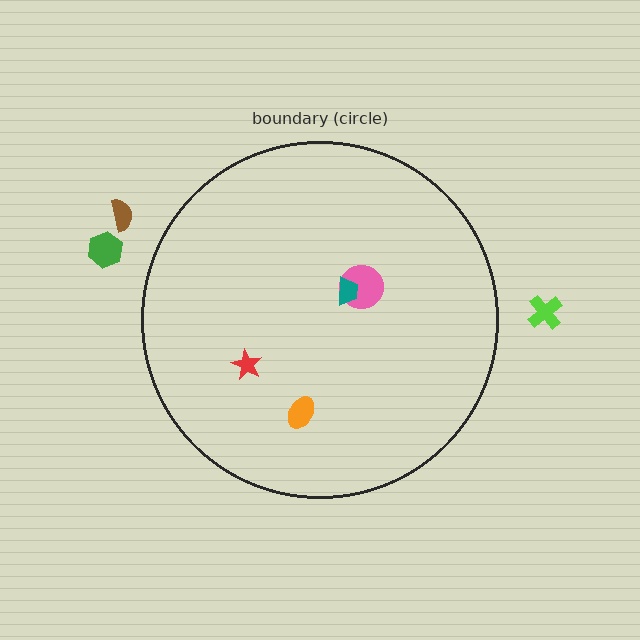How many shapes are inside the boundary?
4 inside, 3 outside.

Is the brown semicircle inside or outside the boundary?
Outside.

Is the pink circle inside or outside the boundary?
Inside.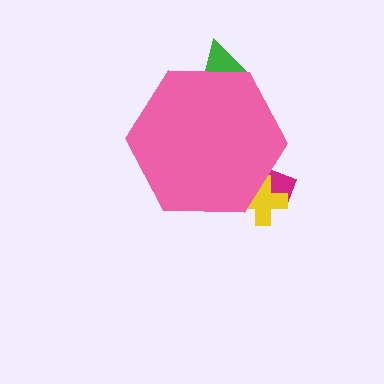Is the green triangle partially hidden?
Yes, the green triangle is partially hidden behind the pink hexagon.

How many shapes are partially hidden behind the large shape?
3 shapes are partially hidden.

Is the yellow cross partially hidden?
Yes, the yellow cross is partially hidden behind the pink hexagon.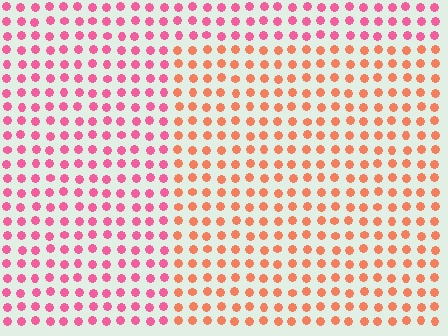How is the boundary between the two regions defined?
The boundary is defined purely by a slight shift in hue (about 39 degrees). Spacing, size, and orientation are identical on both sides.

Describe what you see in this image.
The image is filled with small pink elements in a uniform arrangement. A rectangle-shaped region is visible where the elements are tinted to a slightly different hue, forming a subtle color boundary.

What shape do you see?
I see a rectangle.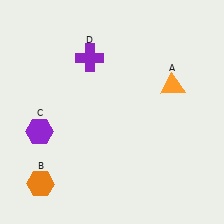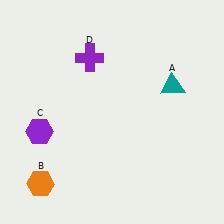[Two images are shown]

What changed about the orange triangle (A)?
In Image 1, A is orange. In Image 2, it changed to teal.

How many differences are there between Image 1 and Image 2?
There is 1 difference between the two images.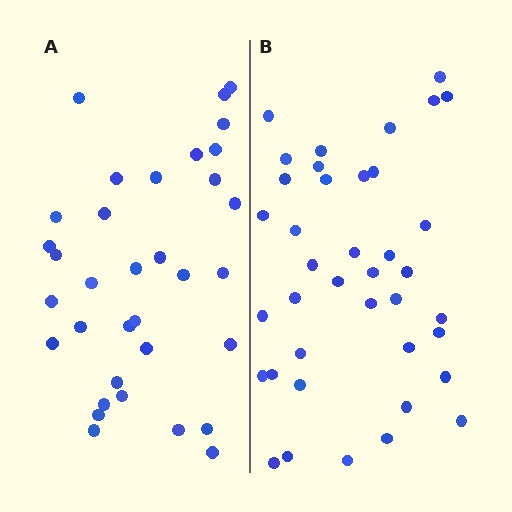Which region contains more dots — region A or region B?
Region B (the right region) has more dots.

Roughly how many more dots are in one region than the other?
Region B has about 5 more dots than region A.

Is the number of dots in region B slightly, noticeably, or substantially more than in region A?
Region B has only slightly more — the two regions are fairly close. The ratio is roughly 1.1 to 1.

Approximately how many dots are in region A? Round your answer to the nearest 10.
About 30 dots. (The exact count is 34, which rounds to 30.)